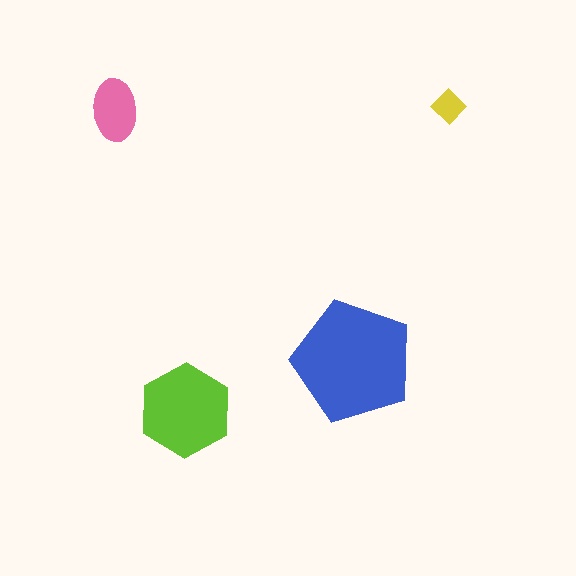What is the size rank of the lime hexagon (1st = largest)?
2nd.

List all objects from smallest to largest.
The yellow diamond, the pink ellipse, the lime hexagon, the blue pentagon.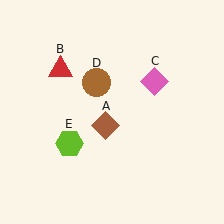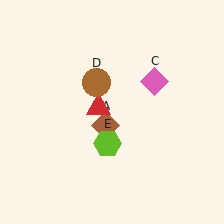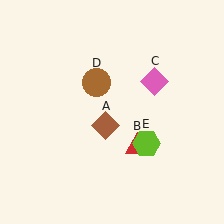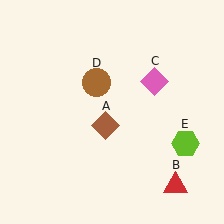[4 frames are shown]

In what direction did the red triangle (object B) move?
The red triangle (object B) moved down and to the right.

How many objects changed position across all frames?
2 objects changed position: red triangle (object B), lime hexagon (object E).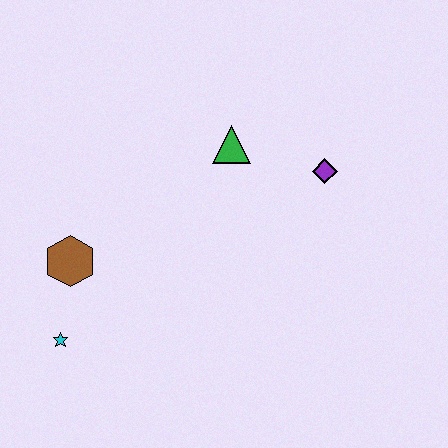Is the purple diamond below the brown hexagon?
No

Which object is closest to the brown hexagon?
The cyan star is closest to the brown hexagon.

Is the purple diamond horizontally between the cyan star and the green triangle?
No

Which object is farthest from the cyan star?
The purple diamond is farthest from the cyan star.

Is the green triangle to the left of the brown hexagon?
No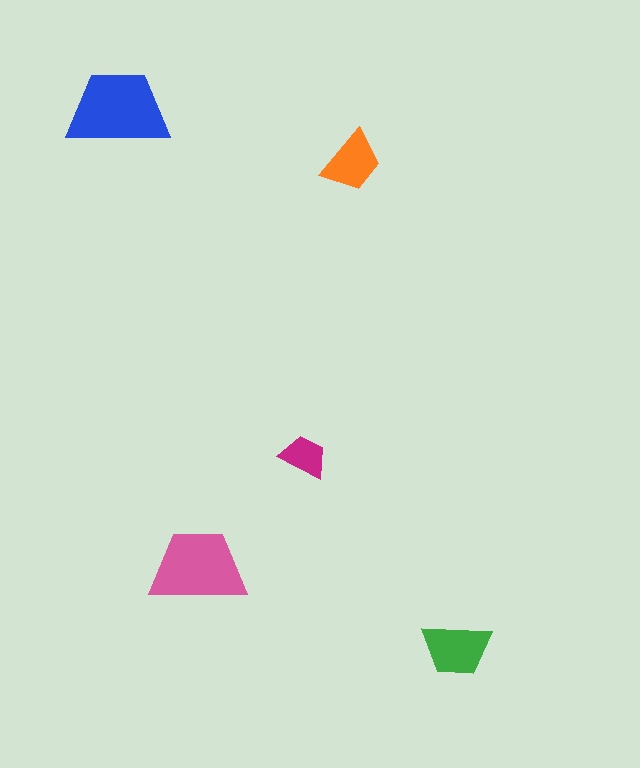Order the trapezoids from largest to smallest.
the blue one, the pink one, the green one, the orange one, the magenta one.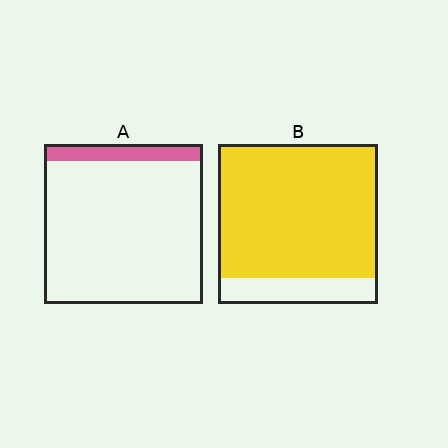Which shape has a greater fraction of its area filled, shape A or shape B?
Shape B.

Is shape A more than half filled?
No.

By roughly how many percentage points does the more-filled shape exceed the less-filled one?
By roughly 75 percentage points (B over A).